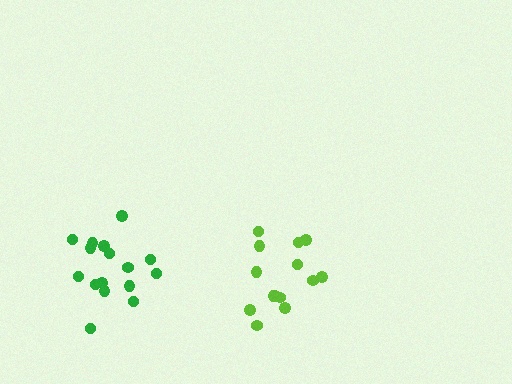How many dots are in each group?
Group 1: 14 dots, Group 2: 16 dots (30 total).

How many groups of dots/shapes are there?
There are 2 groups.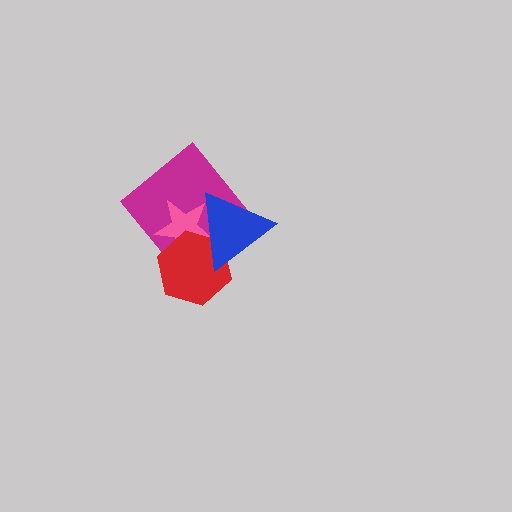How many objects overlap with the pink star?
3 objects overlap with the pink star.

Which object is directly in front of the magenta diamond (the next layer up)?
The pink star is directly in front of the magenta diamond.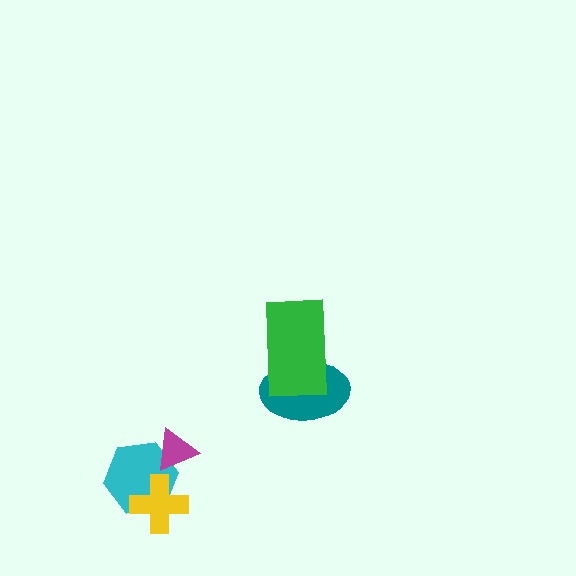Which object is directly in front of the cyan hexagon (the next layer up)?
The yellow cross is directly in front of the cyan hexagon.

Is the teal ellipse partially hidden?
Yes, it is partially covered by another shape.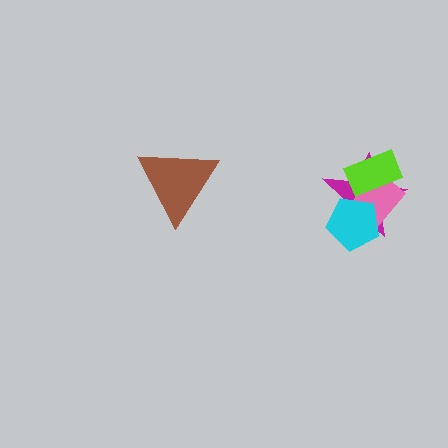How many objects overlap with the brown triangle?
0 objects overlap with the brown triangle.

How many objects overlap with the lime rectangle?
2 objects overlap with the lime rectangle.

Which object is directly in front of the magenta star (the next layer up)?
The pink rectangle is directly in front of the magenta star.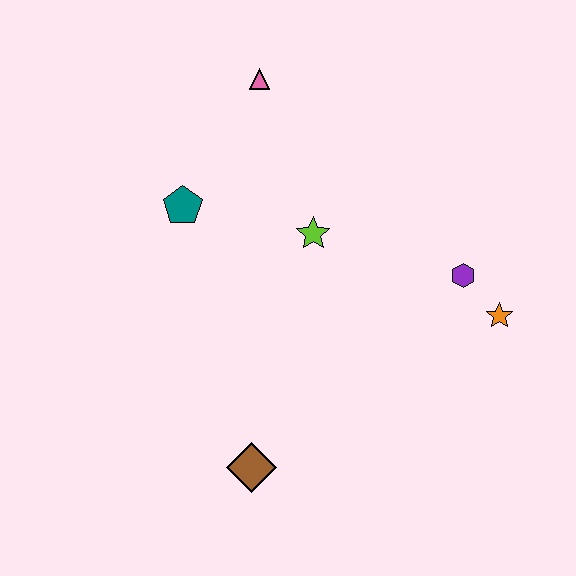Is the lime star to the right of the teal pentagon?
Yes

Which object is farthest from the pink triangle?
The brown diamond is farthest from the pink triangle.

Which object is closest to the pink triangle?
The teal pentagon is closest to the pink triangle.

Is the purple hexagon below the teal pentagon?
Yes